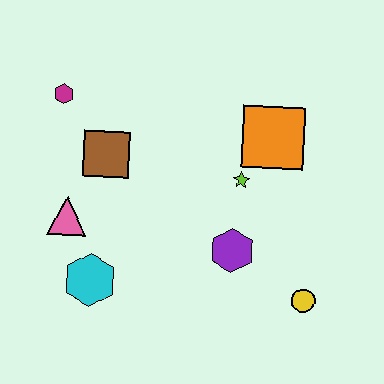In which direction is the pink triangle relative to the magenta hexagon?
The pink triangle is below the magenta hexagon.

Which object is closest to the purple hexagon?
The lime star is closest to the purple hexagon.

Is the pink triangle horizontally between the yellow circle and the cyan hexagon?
No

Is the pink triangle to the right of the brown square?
No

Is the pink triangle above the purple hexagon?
Yes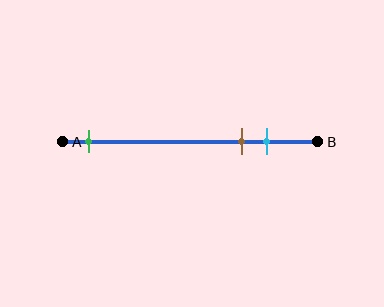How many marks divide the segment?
There are 3 marks dividing the segment.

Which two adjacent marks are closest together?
The brown and cyan marks are the closest adjacent pair.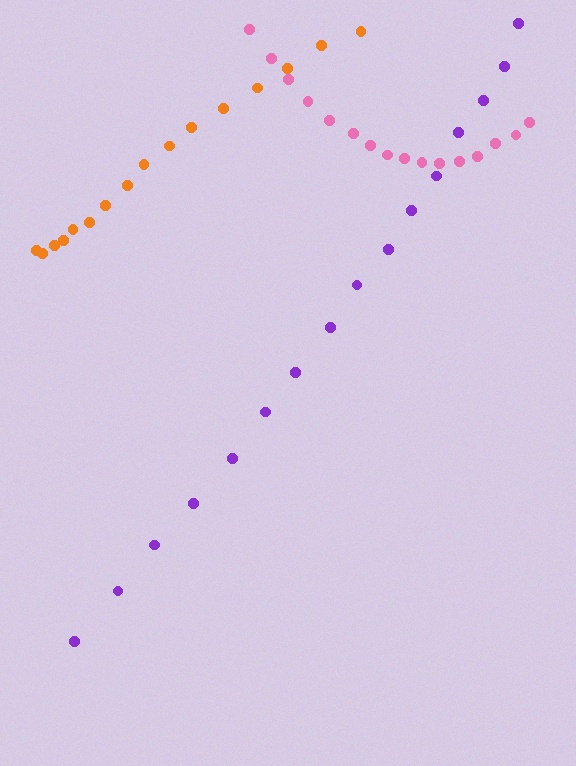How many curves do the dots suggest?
There are 3 distinct paths.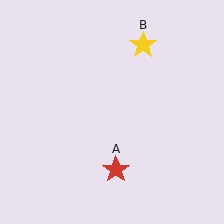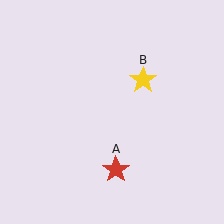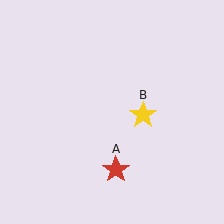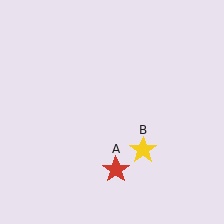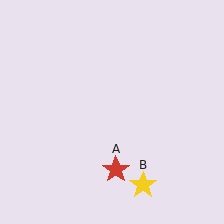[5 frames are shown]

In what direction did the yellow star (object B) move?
The yellow star (object B) moved down.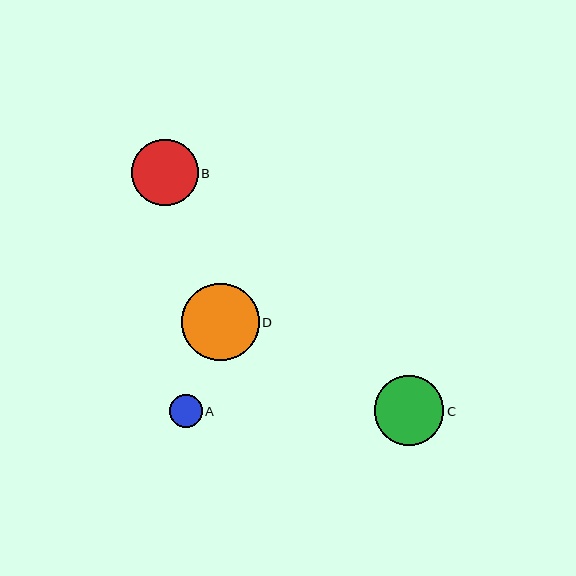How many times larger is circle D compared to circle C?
Circle D is approximately 1.1 times the size of circle C.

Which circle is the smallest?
Circle A is the smallest with a size of approximately 33 pixels.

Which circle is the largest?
Circle D is the largest with a size of approximately 77 pixels.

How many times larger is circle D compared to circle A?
Circle D is approximately 2.4 times the size of circle A.